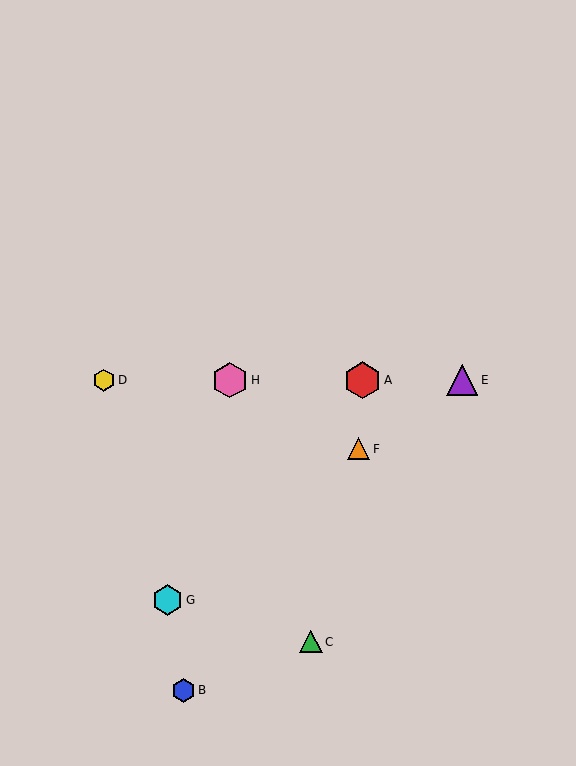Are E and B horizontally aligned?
No, E is at y≈380 and B is at y≈690.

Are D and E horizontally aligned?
Yes, both are at y≈380.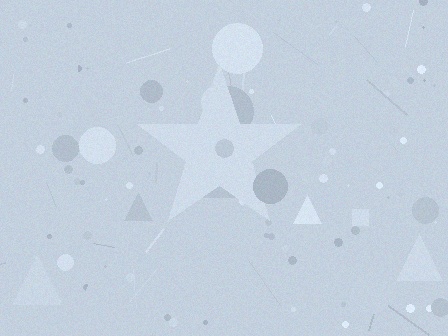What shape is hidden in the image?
A star is hidden in the image.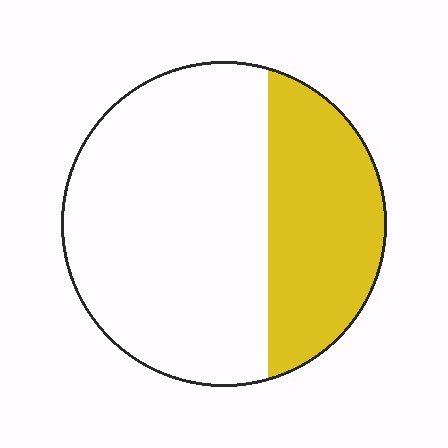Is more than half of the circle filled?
No.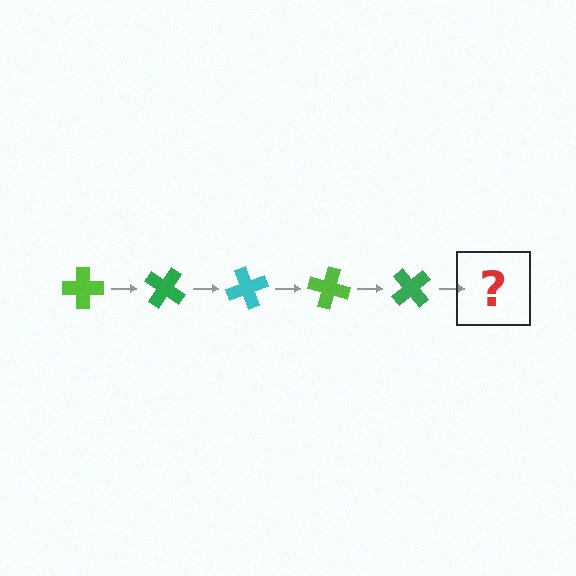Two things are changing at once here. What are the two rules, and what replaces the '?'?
The two rules are that it rotates 35 degrees each step and the color cycles through lime, green, and cyan. The '?' should be a cyan cross, rotated 175 degrees from the start.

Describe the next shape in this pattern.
It should be a cyan cross, rotated 175 degrees from the start.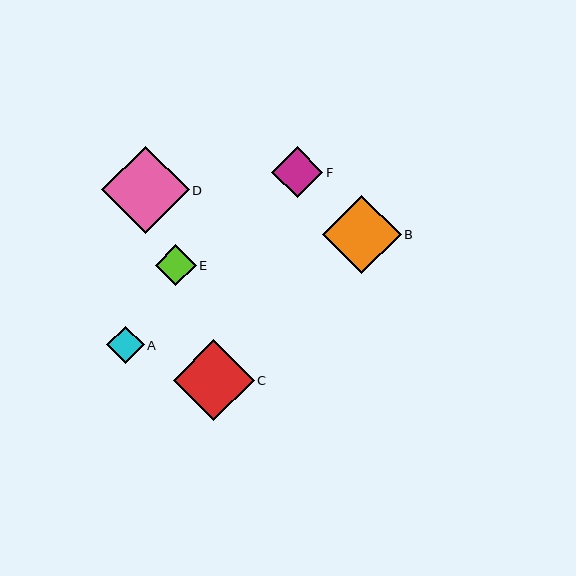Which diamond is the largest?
Diamond D is the largest with a size of approximately 88 pixels.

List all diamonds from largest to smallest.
From largest to smallest: D, C, B, F, E, A.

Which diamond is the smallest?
Diamond A is the smallest with a size of approximately 38 pixels.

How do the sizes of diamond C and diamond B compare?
Diamond C and diamond B are approximately the same size.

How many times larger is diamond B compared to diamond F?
Diamond B is approximately 1.5 times the size of diamond F.